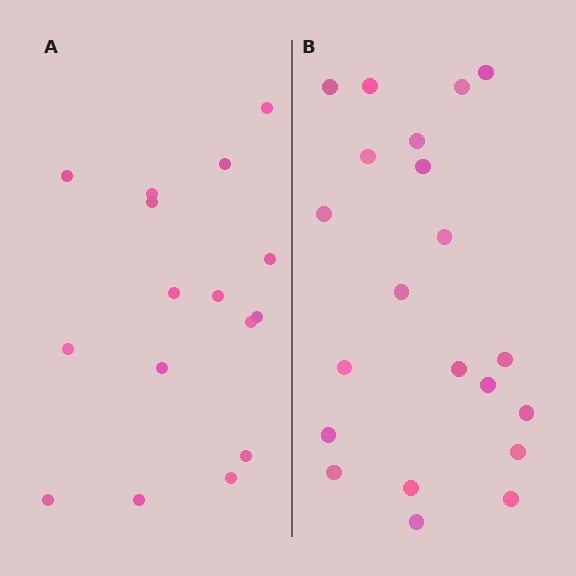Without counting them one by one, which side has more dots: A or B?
Region B (the right region) has more dots.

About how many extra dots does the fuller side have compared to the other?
Region B has about 5 more dots than region A.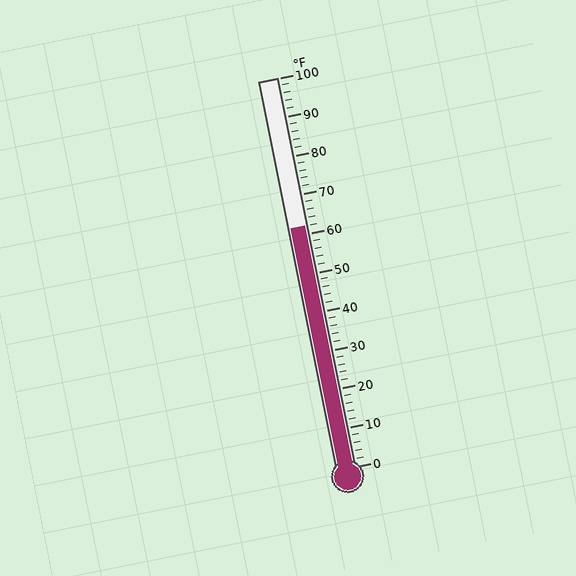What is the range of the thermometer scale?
The thermometer scale ranges from 0°F to 100°F.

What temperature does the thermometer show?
The thermometer shows approximately 62°F.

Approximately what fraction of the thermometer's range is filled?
The thermometer is filled to approximately 60% of its range.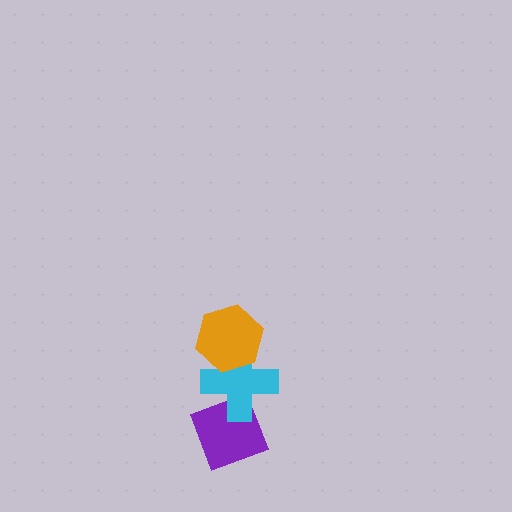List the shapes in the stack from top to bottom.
From top to bottom: the orange hexagon, the cyan cross, the purple diamond.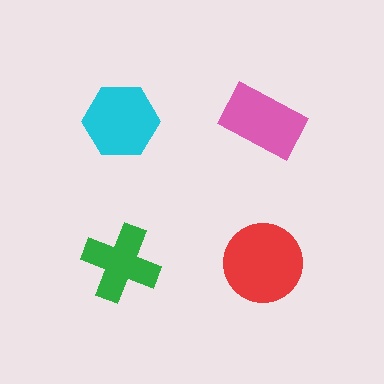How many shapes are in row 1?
2 shapes.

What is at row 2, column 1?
A green cross.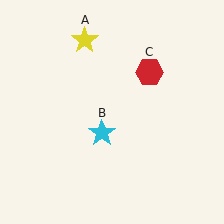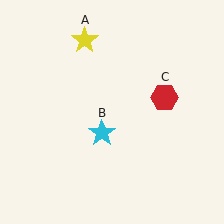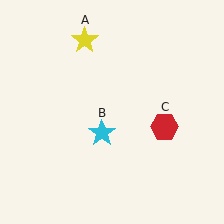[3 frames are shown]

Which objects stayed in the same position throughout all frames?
Yellow star (object A) and cyan star (object B) remained stationary.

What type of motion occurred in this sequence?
The red hexagon (object C) rotated clockwise around the center of the scene.